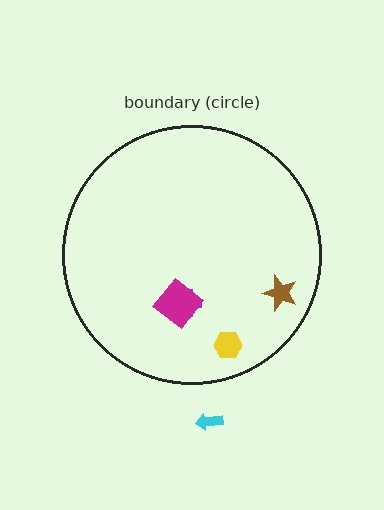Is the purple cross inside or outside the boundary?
Inside.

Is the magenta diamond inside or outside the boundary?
Inside.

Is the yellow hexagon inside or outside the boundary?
Inside.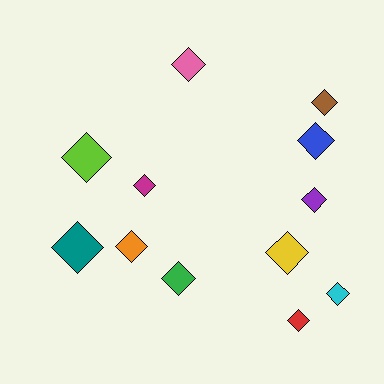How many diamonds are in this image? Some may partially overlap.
There are 12 diamonds.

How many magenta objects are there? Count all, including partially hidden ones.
There is 1 magenta object.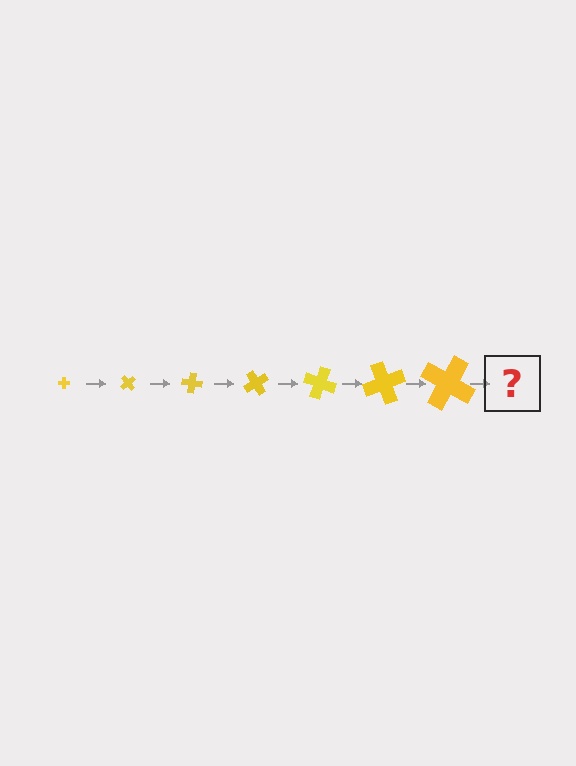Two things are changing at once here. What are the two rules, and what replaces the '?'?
The two rules are that the cross grows larger each step and it rotates 50 degrees each step. The '?' should be a cross, larger than the previous one and rotated 350 degrees from the start.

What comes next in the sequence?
The next element should be a cross, larger than the previous one and rotated 350 degrees from the start.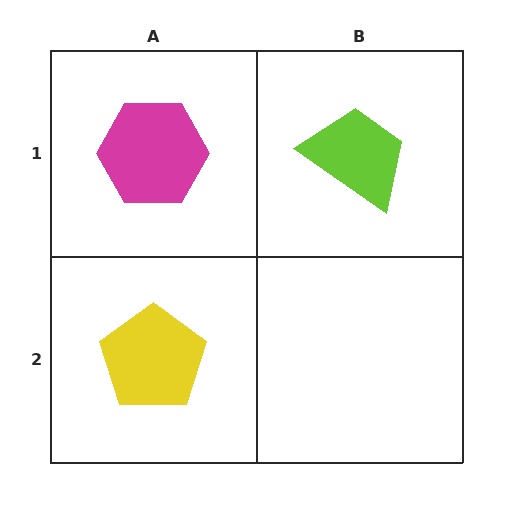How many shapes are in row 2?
1 shape.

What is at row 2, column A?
A yellow pentagon.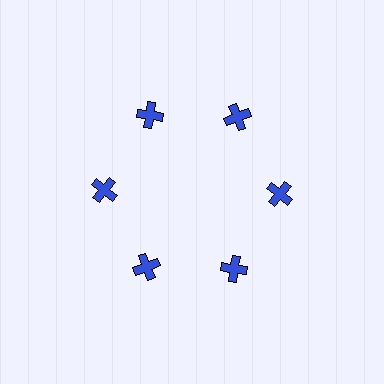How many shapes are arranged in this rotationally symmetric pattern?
There are 6 shapes, arranged in 6 groups of 1.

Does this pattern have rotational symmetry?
Yes, this pattern has 6-fold rotational symmetry. It looks the same after rotating 60 degrees around the center.